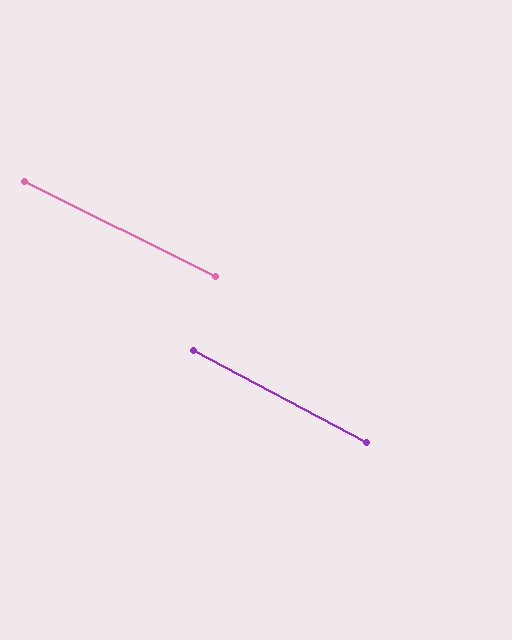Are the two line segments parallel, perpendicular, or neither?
Parallel — their directions differ by only 1.3°.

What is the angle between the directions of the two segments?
Approximately 1 degree.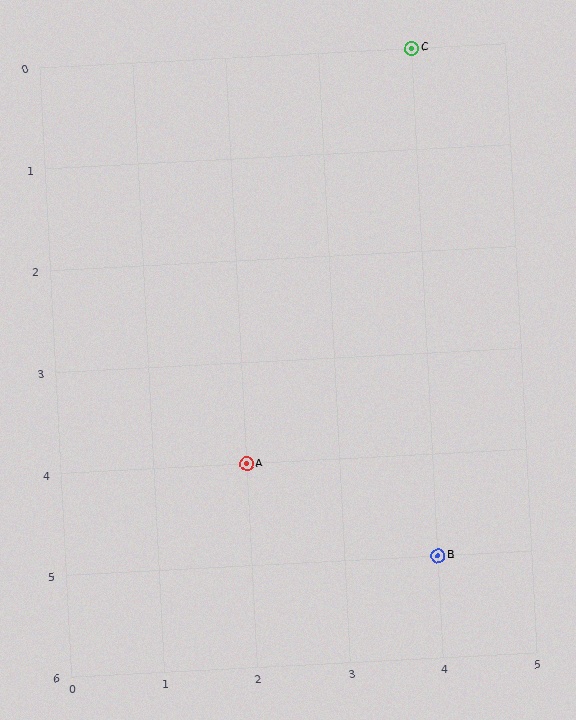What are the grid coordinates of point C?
Point C is at grid coordinates (4, 0).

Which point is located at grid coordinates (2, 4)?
Point A is at (2, 4).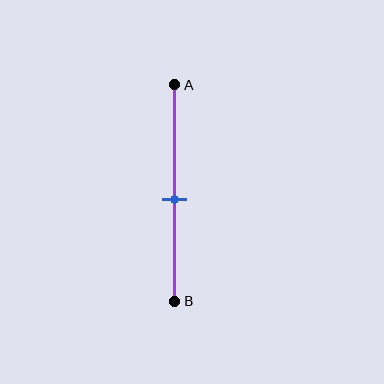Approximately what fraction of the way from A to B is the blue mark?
The blue mark is approximately 55% of the way from A to B.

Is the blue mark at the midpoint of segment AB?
No, the mark is at about 55% from A, not at the 50% midpoint.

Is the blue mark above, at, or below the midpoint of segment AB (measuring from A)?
The blue mark is below the midpoint of segment AB.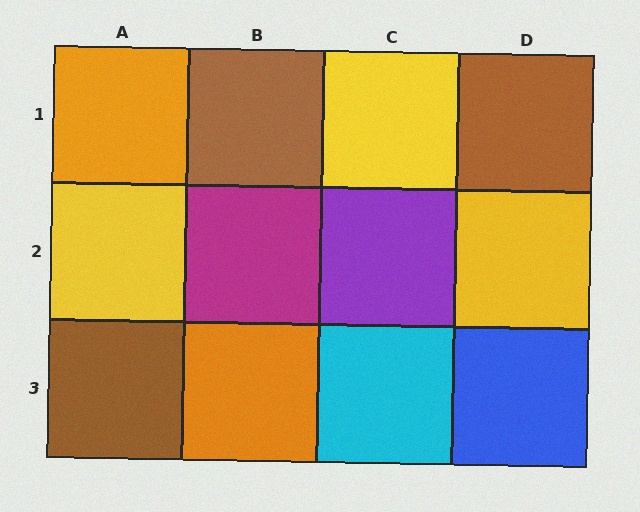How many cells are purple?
1 cell is purple.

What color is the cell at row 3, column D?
Blue.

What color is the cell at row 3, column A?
Brown.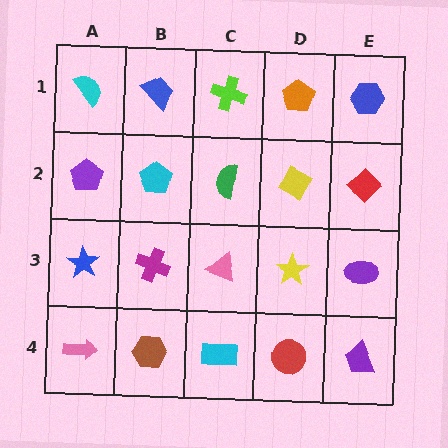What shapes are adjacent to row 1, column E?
A red diamond (row 2, column E), an orange pentagon (row 1, column D).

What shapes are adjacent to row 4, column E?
A purple ellipse (row 3, column E), a red circle (row 4, column D).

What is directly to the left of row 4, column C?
A brown hexagon.